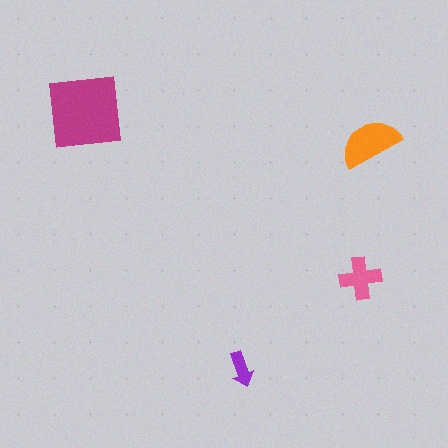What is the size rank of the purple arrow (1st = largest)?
4th.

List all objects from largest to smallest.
The magenta square, the orange semicircle, the pink cross, the purple arrow.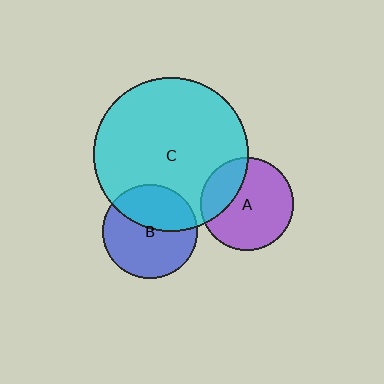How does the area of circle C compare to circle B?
Approximately 2.7 times.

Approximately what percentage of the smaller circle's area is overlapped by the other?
Approximately 40%.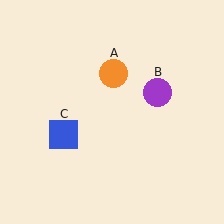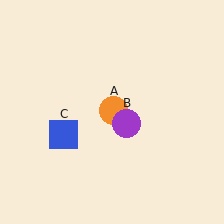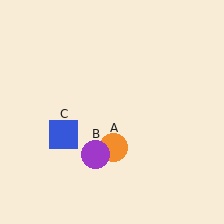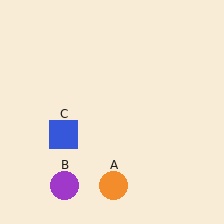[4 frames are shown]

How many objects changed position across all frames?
2 objects changed position: orange circle (object A), purple circle (object B).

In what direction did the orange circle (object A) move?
The orange circle (object A) moved down.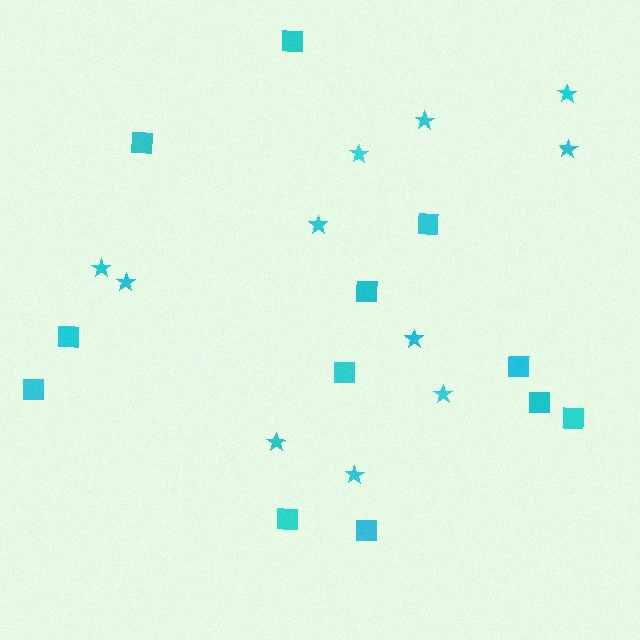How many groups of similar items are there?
There are 2 groups: one group of squares (12) and one group of stars (11).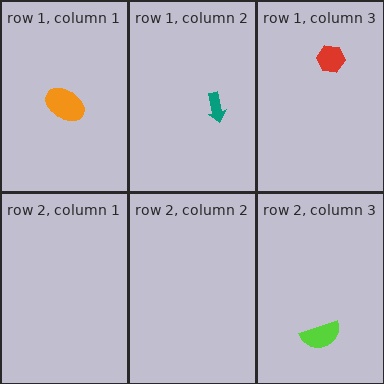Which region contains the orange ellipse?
The row 1, column 1 region.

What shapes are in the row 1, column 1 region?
The orange ellipse.